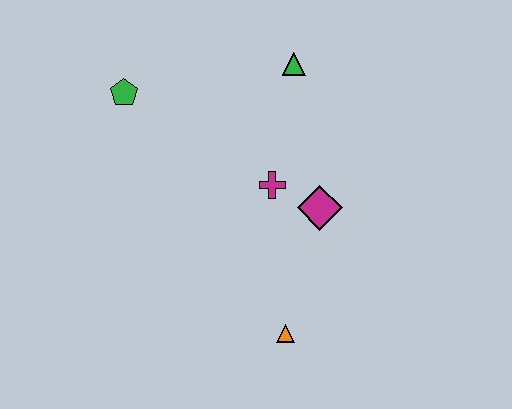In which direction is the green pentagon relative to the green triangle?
The green pentagon is to the left of the green triangle.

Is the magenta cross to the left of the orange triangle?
Yes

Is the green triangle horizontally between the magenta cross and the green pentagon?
No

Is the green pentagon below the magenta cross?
No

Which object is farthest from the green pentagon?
The orange triangle is farthest from the green pentagon.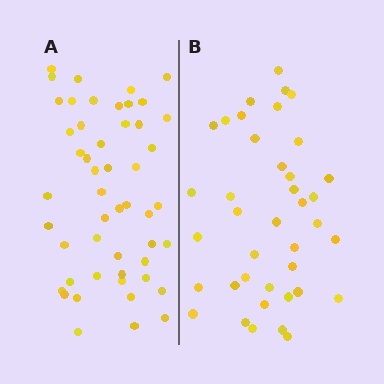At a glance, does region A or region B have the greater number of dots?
Region A (the left region) has more dots.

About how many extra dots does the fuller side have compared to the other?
Region A has roughly 12 or so more dots than region B.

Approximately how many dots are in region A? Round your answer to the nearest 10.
About 50 dots.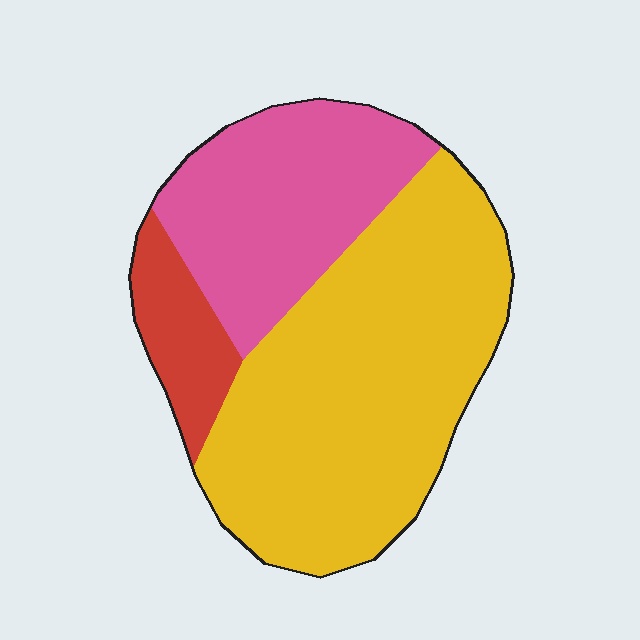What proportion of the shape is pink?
Pink takes up about one third (1/3) of the shape.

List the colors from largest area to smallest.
From largest to smallest: yellow, pink, red.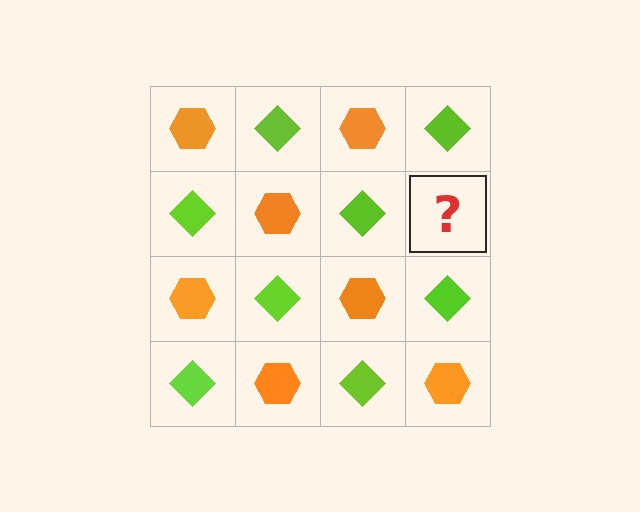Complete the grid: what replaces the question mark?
The question mark should be replaced with an orange hexagon.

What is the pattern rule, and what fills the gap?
The rule is that it alternates orange hexagon and lime diamond in a checkerboard pattern. The gap should be filled with an orange hexagon.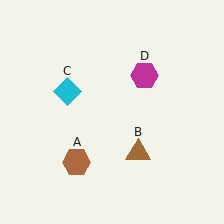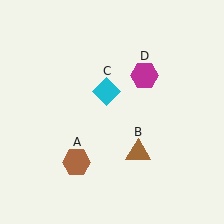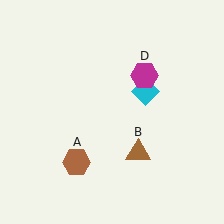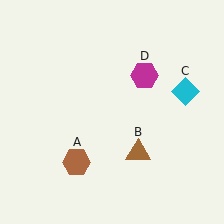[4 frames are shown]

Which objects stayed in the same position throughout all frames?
Brown hexagon (object A) and brown triangle (object B) and magenta hexagon (object D) remained stationary.